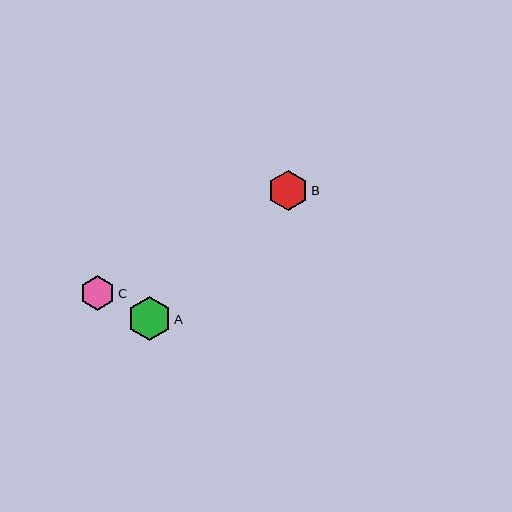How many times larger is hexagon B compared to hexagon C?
Hexagon B is approximately 1.1 times the size of hexagon C.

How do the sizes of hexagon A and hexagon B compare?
Hexagon A and hexagon B are approximately the same size.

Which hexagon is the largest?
Hexagon A is the largest with a size of approximately 44 pixels.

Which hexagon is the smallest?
Hexagon C is the smallest with a size of approximately 35 pixels.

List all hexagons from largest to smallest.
From largest to smallest: A, B, C.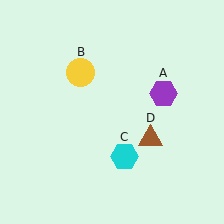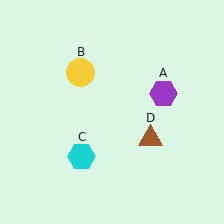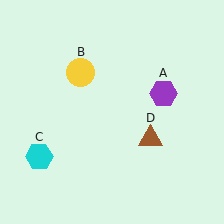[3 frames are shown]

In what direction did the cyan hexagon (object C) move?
The cyan hexagon (object C) moved left.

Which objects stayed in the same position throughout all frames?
Purple hexagon (object A) and yellow circle (object B) and brown triangle (object D) remained stationary.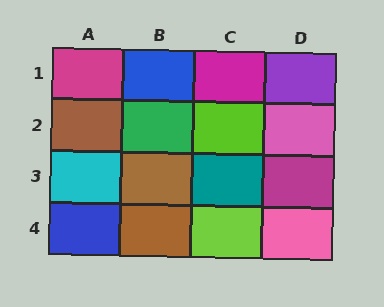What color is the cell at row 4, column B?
Brown.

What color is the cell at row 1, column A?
Magenta.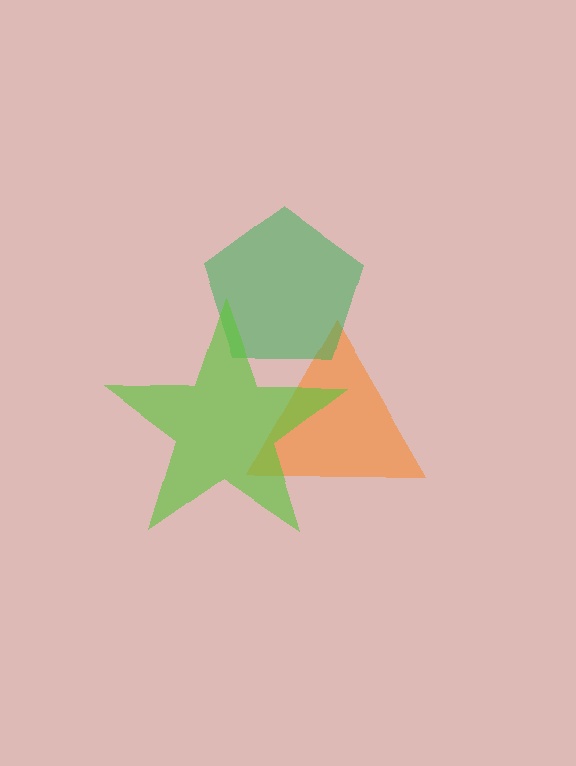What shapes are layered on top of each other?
The layered shapes are: an orange triangle, a green pentagon, a lime star.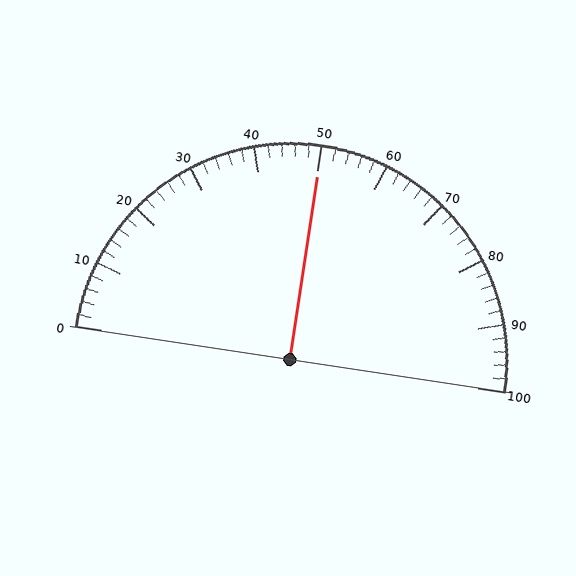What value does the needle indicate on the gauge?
The needle indicates approximately 50.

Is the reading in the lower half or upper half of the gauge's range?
The reading is in the upper half of the range (0 to 100).